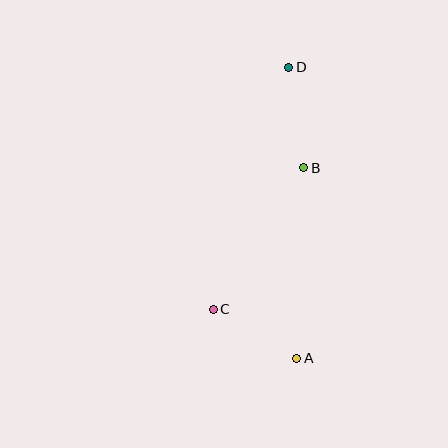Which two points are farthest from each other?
Points A and D are farthest from each other.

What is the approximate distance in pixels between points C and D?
The distance between C and D is approximately 253 pixels.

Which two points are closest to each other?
Points A and C are closest to each other.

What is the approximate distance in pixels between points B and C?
The distance between B and C is approximately 168 pixels.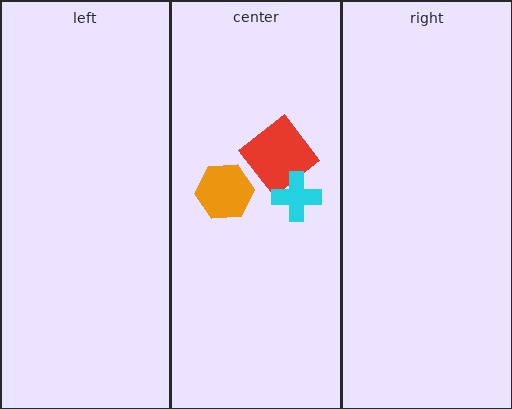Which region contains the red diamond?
The center region.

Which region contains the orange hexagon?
The center region.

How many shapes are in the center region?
3.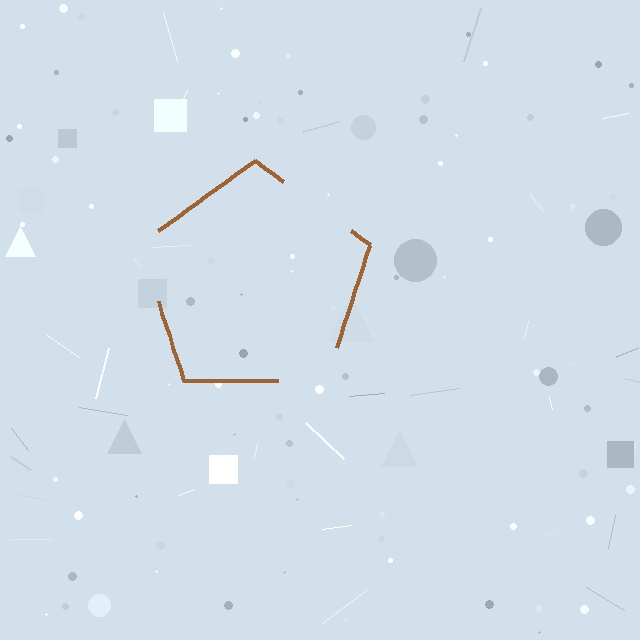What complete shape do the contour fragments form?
The contour fragments form a pentagon.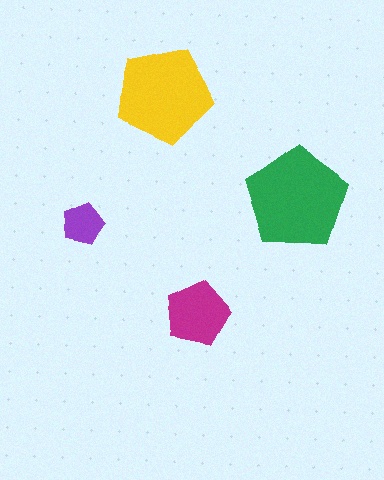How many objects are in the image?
There are 4 objects in the image.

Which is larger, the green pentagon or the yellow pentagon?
The green one.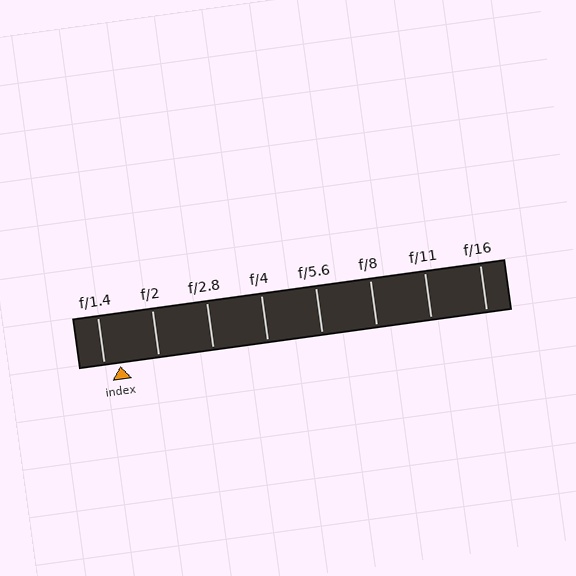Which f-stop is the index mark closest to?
The index mark is closest to f/1.4.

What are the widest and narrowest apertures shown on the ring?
The widest aperture shown is f/1.4 and the narrowest is f/16.